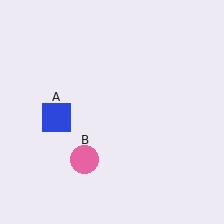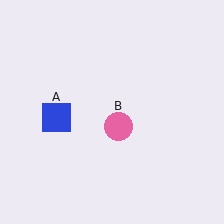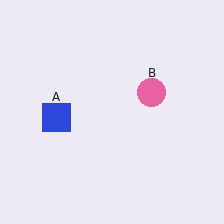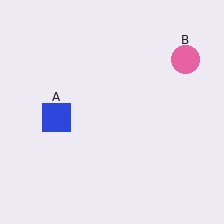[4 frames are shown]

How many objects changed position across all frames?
1 object changed position: pink circle (object B).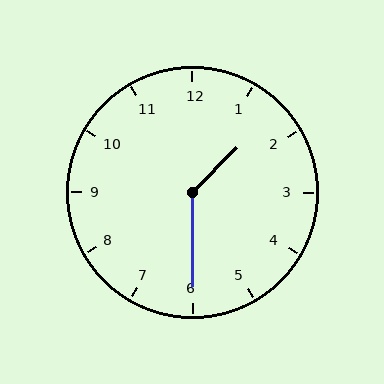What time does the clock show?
1:30.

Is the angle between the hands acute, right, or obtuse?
It is obtuse.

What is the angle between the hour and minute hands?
Approximately 135 degrees.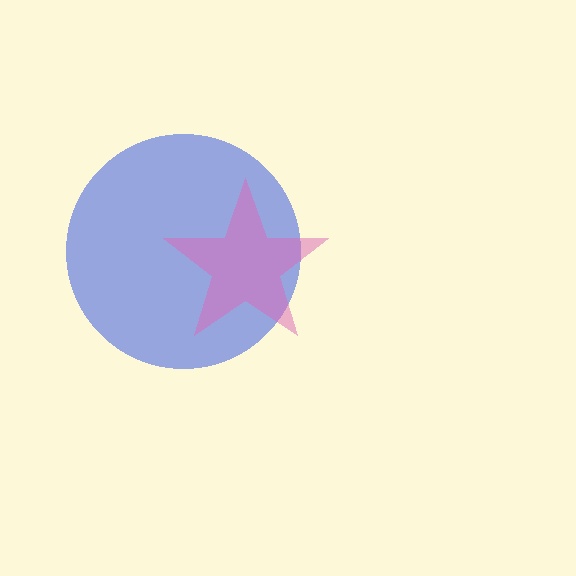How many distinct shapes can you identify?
There are 2 distinct shapes: a blue circle, a pink star.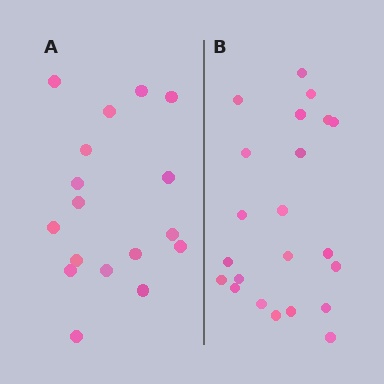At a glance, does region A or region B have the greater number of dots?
Region B (the right region) has more dots.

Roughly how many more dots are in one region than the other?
Region B has about 5 more dots than region A.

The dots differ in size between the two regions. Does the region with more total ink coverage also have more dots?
No. Region A has more total ink coverage because its dots are larger, but region B actually contains more individual dots. Total area can be misleading — the number of items is what matters here.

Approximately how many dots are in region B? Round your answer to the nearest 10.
About 20 dots. (The exact count is 22, which rounds to 20.)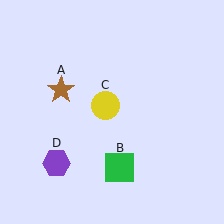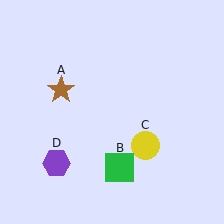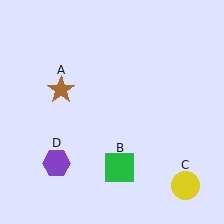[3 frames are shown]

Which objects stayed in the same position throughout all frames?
Brown star (object A) and green square (object B) and purple hexagon (object D) remained stationary.